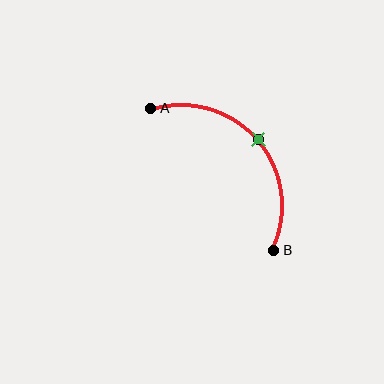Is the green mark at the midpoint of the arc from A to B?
Yes. The green mark lies on the arc at equal arc-length from both A and B — it is the arc midpoint.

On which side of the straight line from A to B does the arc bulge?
The arc bulges above and to the right of the straight line connecting A and B.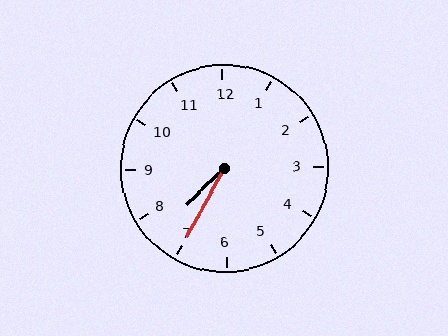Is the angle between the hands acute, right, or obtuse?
It is acute.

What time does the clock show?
7:35.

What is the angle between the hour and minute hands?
Approximately 18 degrees.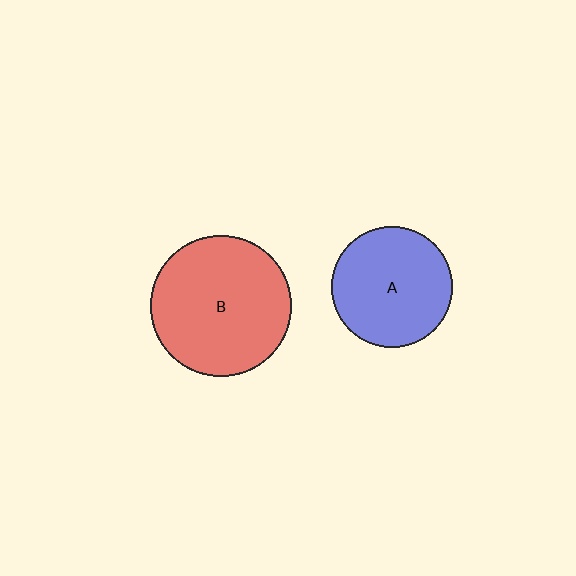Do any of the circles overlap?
No, none of the circles overlap.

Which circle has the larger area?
Circle B (red).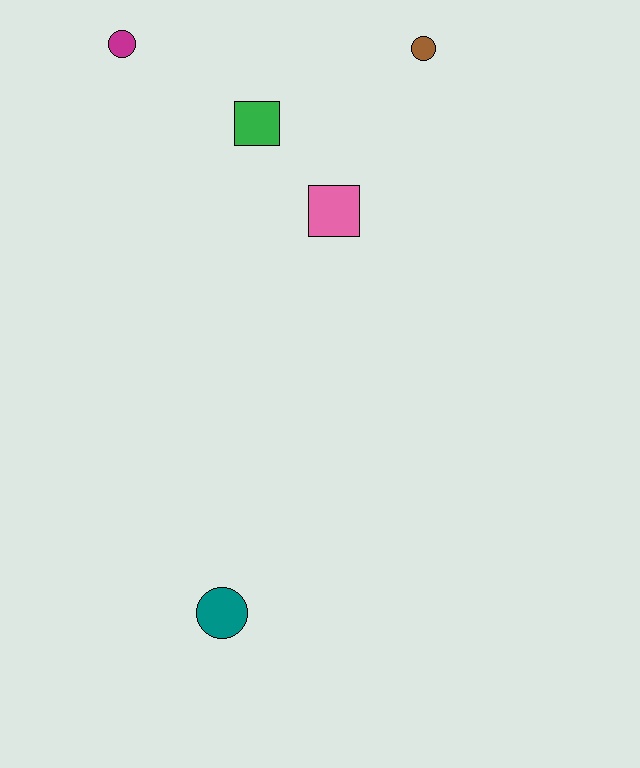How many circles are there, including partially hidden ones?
There are 3 circles.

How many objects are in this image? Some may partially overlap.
There are 5 objects.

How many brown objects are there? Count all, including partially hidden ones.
There is 1 brown object.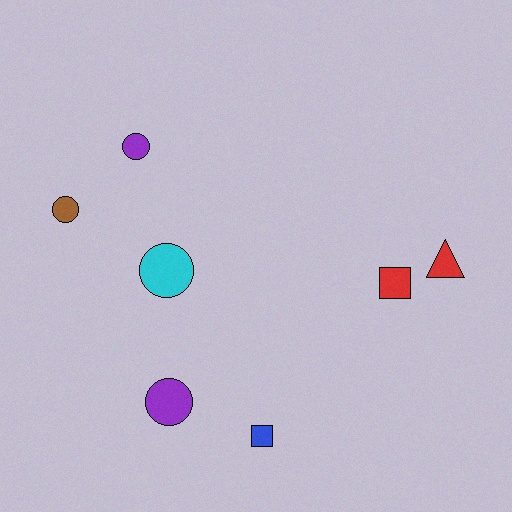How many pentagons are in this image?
There are no pentagons.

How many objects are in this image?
There are 7 objects.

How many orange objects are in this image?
There are no orange objects.